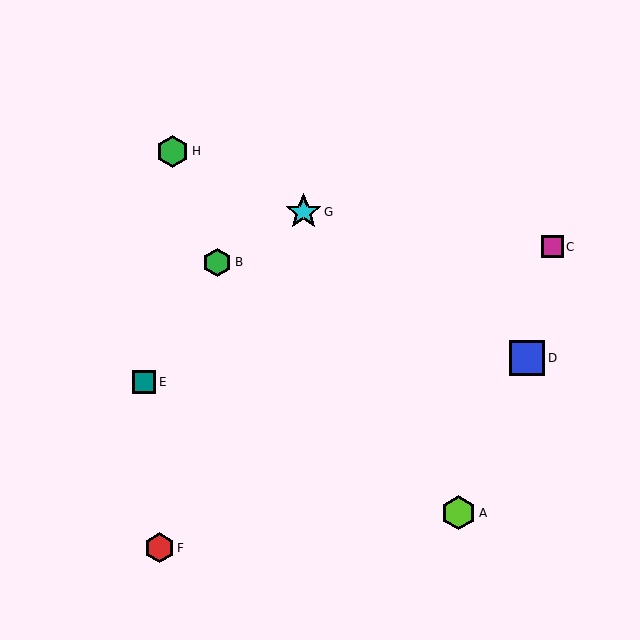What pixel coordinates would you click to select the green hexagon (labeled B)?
Click at (217, 262) to select the green hexagon B.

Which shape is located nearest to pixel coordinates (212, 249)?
The green hexagon (labeled B) at (217, 262) is nearest to that location.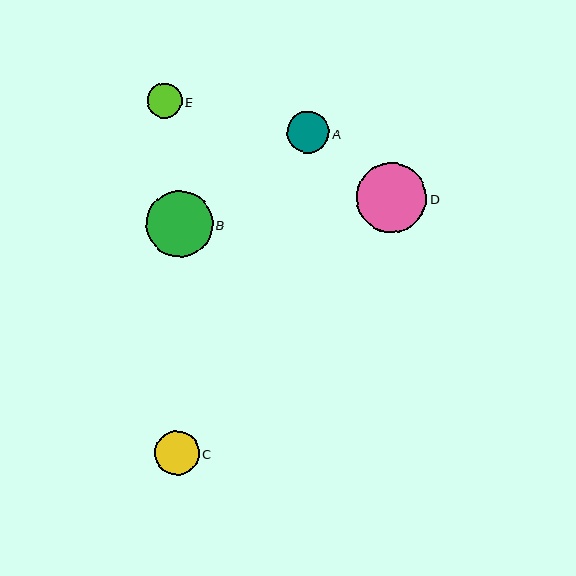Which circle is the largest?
Circle D is the largest with a size of approximately 70 pixels.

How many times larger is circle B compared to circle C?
Circle B is approximately 1.5 times the size of circle C.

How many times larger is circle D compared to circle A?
Circle D is approximately 1.6 times the size of circle A.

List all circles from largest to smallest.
From largest to smallest: D, B, C, A, E.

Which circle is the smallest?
Circle E is the smallest with a size of approximately 35 pixels.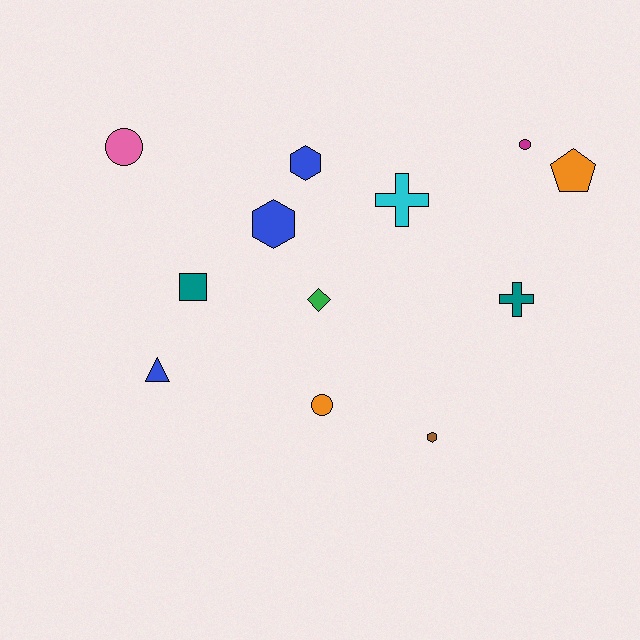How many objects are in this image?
There are 12 objects.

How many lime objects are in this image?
There are no lime objects.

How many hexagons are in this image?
There are 3 hexagons.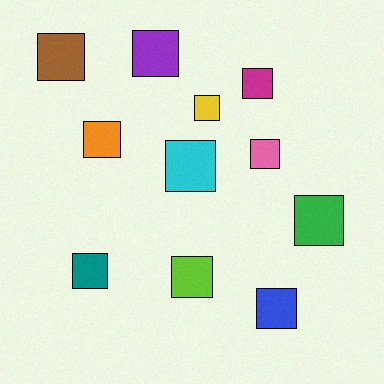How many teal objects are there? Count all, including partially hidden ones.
There is 1 teal object.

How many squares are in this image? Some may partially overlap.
There are 11 squares.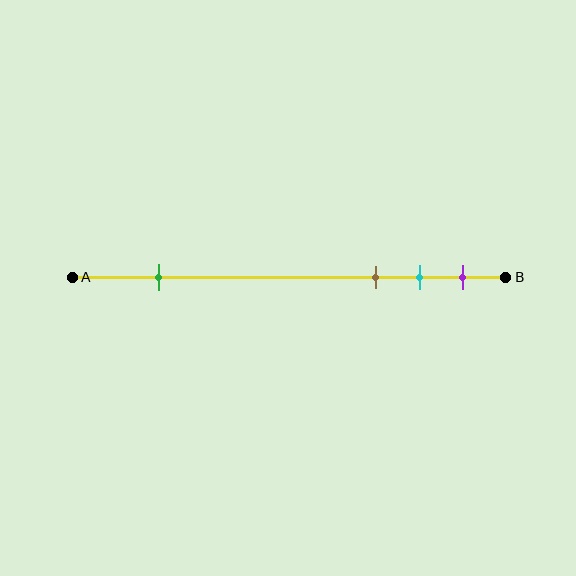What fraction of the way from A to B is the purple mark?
The purple mark is approximately 90% (0.9) of the way from A to B.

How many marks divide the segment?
There are 4 marks dividing the segment.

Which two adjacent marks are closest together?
The cyan and purple marks are the closest adjacent pair.